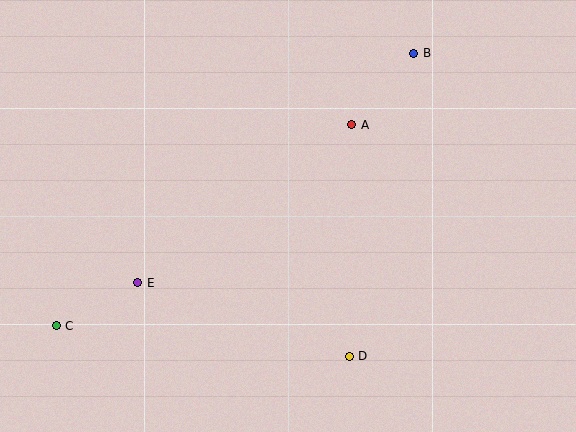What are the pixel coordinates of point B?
Point B is at (414, 54).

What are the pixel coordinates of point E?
Point E is at (138, 283).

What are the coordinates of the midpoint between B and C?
The midpoint between B and C is at (235, 190).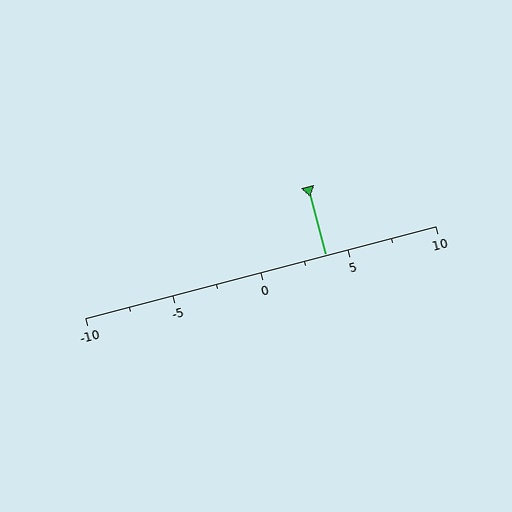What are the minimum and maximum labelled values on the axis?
The axis runs from -10 to 10.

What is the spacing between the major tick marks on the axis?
The major ticks are spaced 5 apart.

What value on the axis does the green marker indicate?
The marker indicates approximately 3.8.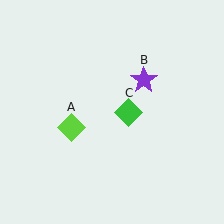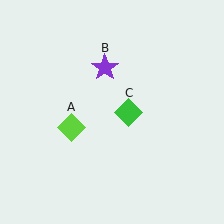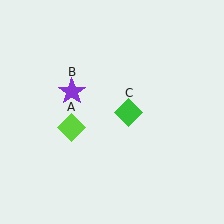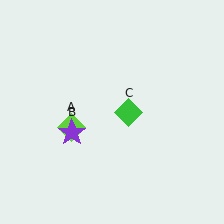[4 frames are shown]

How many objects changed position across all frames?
1 object changed position: purple star (object B).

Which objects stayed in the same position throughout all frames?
Lime diamond (object A) and green diamond (object C) remained stationary.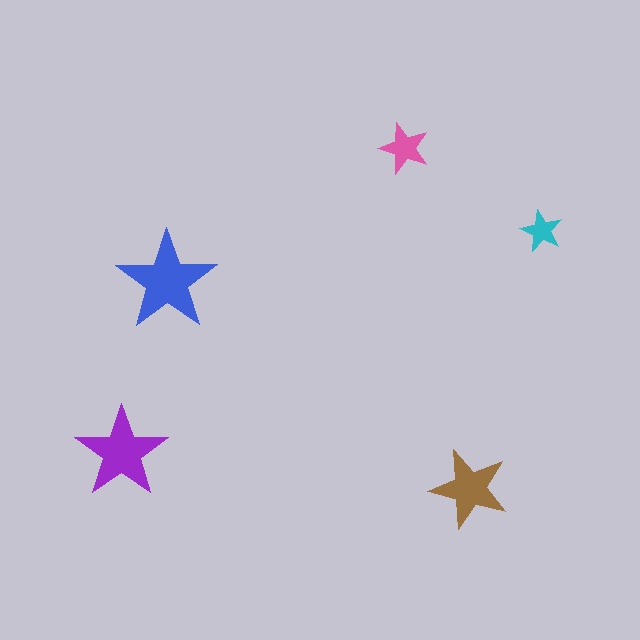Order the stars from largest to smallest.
the blue one, the purple one, the brown one, the pink one, the cyan one.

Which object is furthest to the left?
The purple star is leftmost.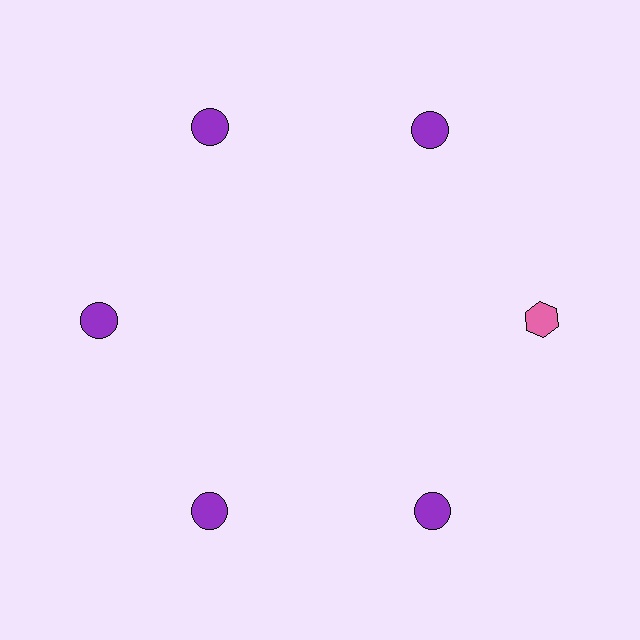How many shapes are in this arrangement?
There are 6 shapes arranged in a ring pattern.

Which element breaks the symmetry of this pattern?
The pink hexagon at roughly the 3 o'clock position breaks the symmetry. All other shapes are purple circles.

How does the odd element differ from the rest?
It differs in both color (pink instead of purple) and shape (hexagon instead of circle).